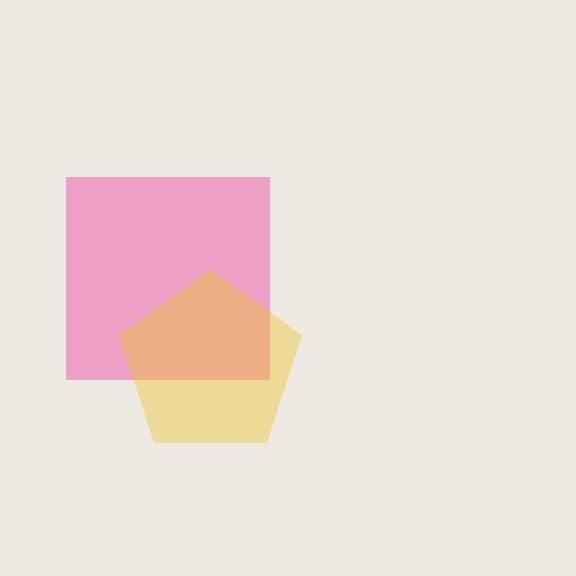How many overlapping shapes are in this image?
There are 2 overlapping shapes in the image.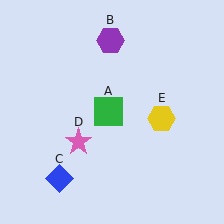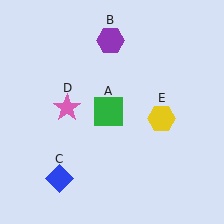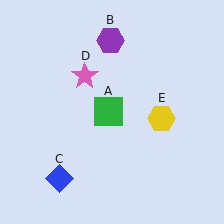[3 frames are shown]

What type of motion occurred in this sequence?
The pink star (object D) rotated clockwise around the center of the scene.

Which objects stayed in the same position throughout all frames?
Green square (object A) and purple hexagon (object B) and blue diamond (object C) and yellow hexagon (object E) remained stationary.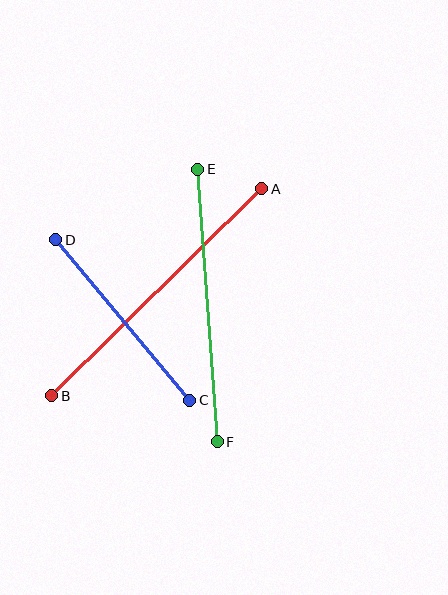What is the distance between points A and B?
The distance is approximately 295 pixels.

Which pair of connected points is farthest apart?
Points A and B are farthest apart.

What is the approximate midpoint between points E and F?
The midpoint is at approximately (208, 306) pixels.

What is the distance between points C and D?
The distance is approximately 209 pixels.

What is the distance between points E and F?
The distance is approximately 273 pixels.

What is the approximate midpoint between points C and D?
The midpoint is at approximately (123, 320) pixels.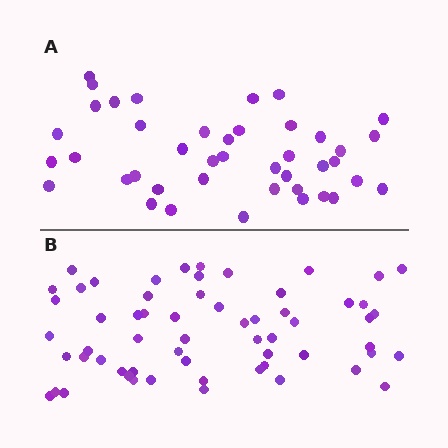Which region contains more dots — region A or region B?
Region B (the bottom region) has more dots.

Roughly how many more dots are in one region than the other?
Region B has approximately 20 more dots than region A.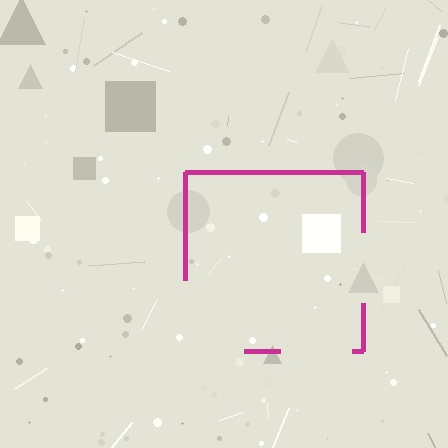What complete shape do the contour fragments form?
The contour fragments form a square.